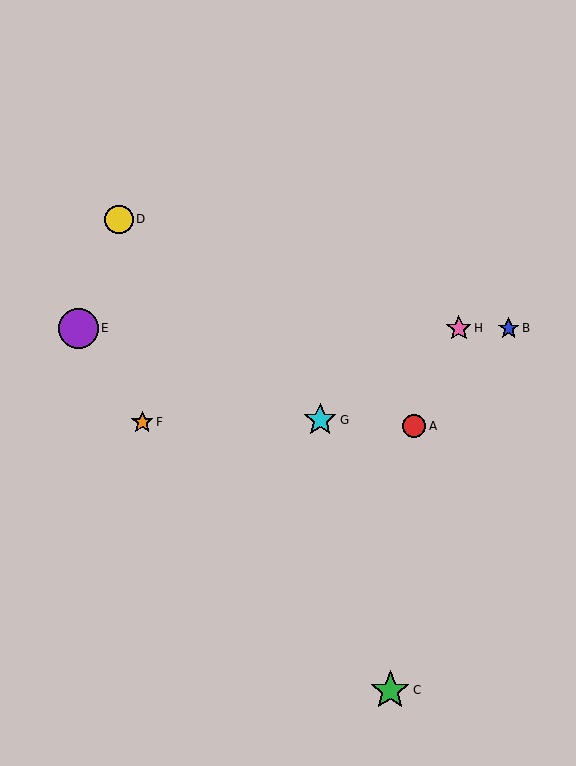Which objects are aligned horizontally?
Objects B, E, H are aligned horizontally.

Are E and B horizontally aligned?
Yes, both are at y≈328.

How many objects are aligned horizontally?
3 objects (B, E, H) are aligned horizontally.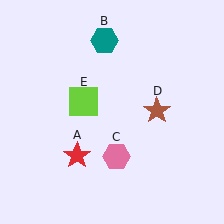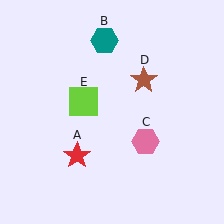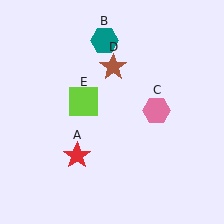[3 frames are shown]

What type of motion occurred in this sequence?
The pink hexagon (object C), brown star (object D) rotated counterclockwise around the center of the scene.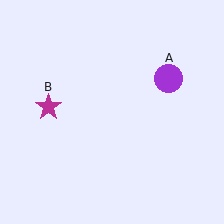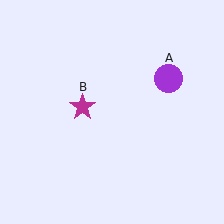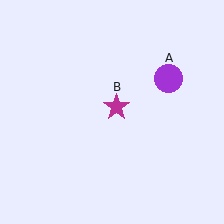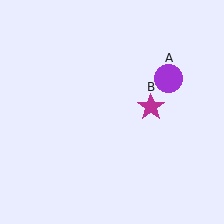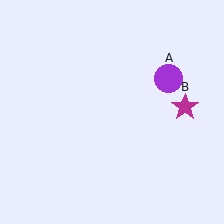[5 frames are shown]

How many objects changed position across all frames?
1 object changed position: magenta star (object B).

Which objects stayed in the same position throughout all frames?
Purple circle (object A) remained stationary.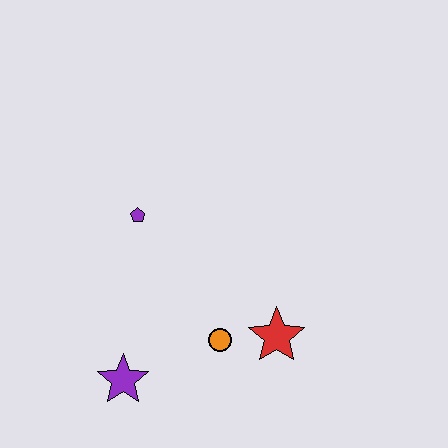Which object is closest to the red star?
The orange circle is closest to the red star.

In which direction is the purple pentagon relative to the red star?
The purple pentagon is to the left of the red star.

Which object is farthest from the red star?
The purple pentagon is farthest from the red star.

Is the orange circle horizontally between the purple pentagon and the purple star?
No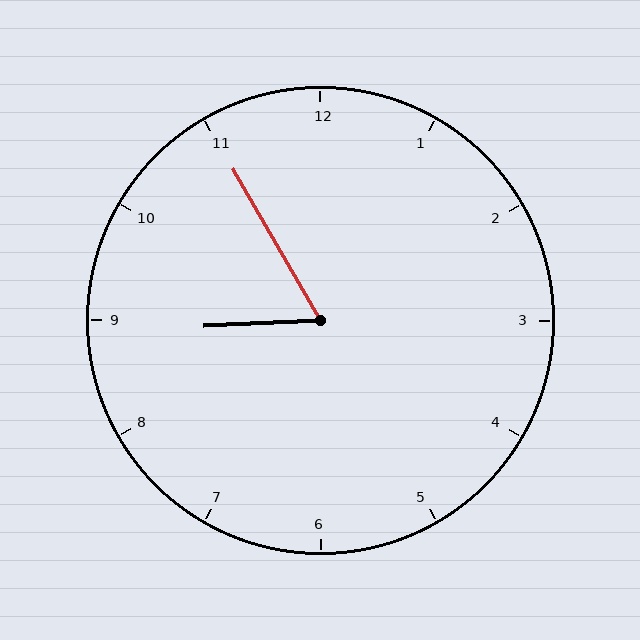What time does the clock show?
8:55.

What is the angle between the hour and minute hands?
Approximately 62 degrees.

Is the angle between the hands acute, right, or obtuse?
It is acute.